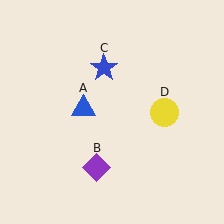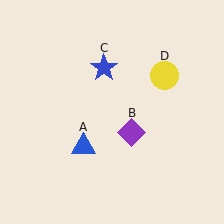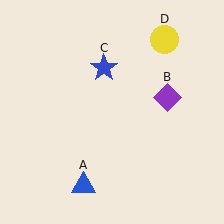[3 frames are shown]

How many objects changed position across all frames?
3 objects changed position: blue triangle (object A), purple diamond (object B), yellow circle (object D).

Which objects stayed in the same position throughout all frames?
Blue star (object C) remained stationary.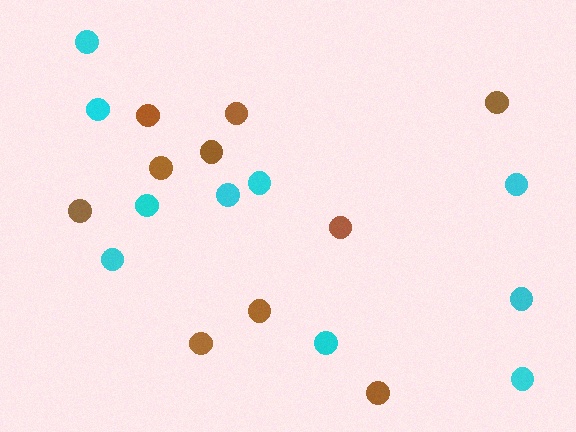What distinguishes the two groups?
There are 2 groups: one group of brown circles (10) and one group of cyan circles (10).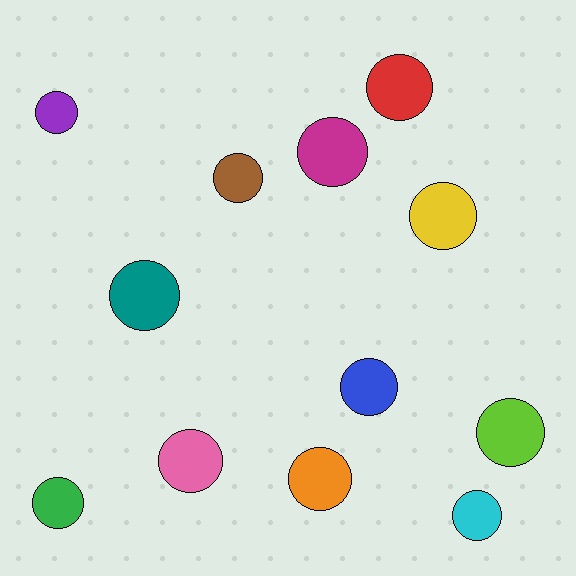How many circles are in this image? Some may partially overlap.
There are 12 circles.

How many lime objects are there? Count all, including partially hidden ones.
There is 1 lime object.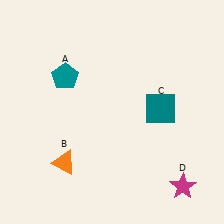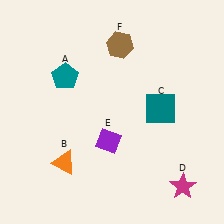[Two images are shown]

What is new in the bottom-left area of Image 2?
A purple diamond (E) was added in the bottom-left area of Image 2.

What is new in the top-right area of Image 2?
A brown hexagon (F) was added in the top-right area of Image 2.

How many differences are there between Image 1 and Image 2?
There are 2 differences between the two images.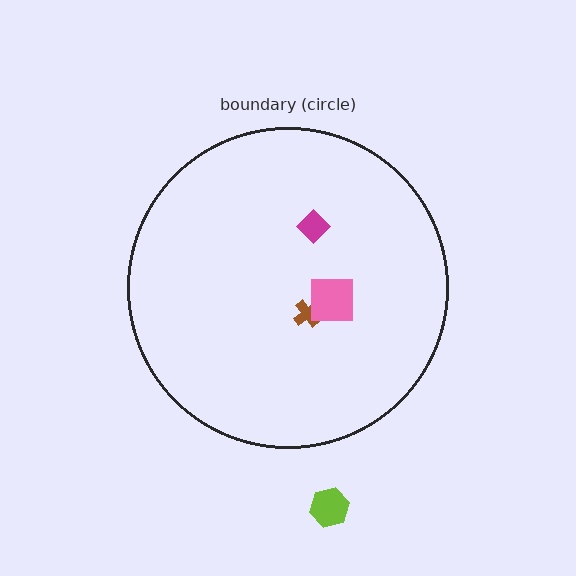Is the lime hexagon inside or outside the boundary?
Outside.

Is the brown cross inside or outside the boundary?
Inside.